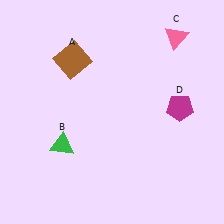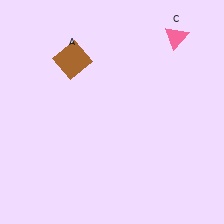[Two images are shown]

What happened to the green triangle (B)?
The green triangle (B) was removed in Image 2. It was in the bottom-left area of Image 1.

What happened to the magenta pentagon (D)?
The magenta pentagon (D) was removed in Image 2. It was in the top-right area of Image 1.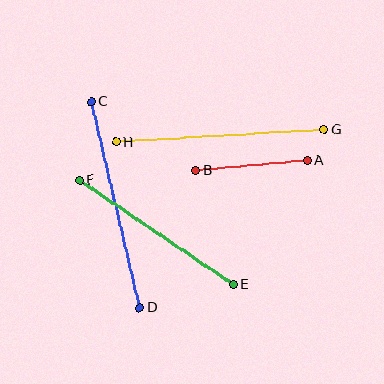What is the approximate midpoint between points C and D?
The midpoint is at approximately (115, 205) pixels.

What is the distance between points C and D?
The distance is approximately 212 pixels.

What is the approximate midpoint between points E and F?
The midpoint is at approximately (156, 232) pixels.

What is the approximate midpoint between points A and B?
The midpoint is at approximately (251, 166) pixels.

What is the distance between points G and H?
The distance is approximately 209 pixels.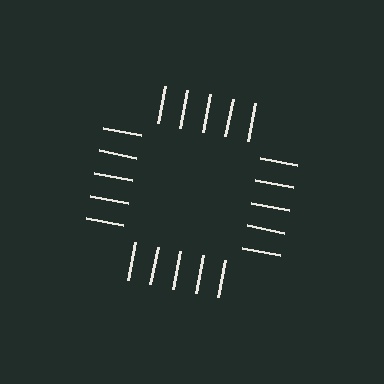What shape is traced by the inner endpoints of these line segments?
An illusory square — the line segments terminate on its edges but no continuous stroke is drawn.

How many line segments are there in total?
20 — 5 along each of the 4 edges.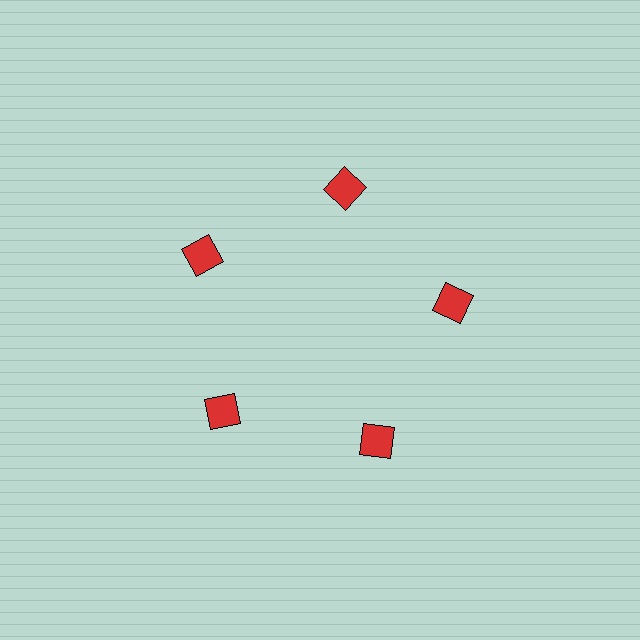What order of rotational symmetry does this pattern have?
This pattern has 5-fold rotational symmetry.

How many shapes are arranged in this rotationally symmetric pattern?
There are 5 shapes, arranged in 5 groups of 1.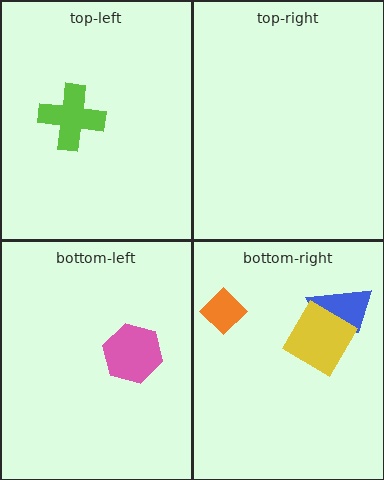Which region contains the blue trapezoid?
The bottom-right region.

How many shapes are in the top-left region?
1.